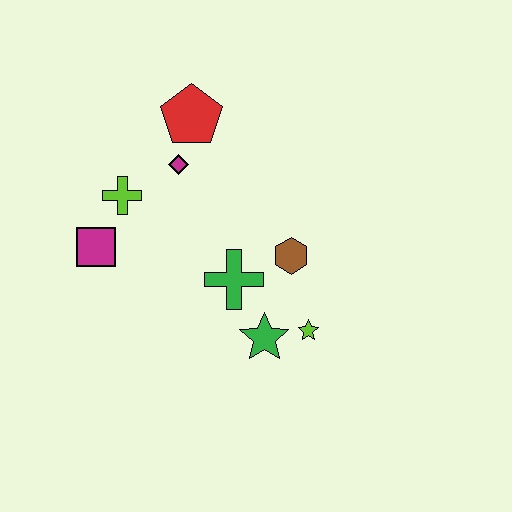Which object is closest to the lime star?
The green star is closest to the lime star.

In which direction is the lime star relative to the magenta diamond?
The lime star is below the magenta diamond.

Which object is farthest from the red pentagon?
The lime star is farthest from the red pentagon.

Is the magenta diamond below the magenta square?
No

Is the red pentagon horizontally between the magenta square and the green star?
Yes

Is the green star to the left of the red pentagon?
No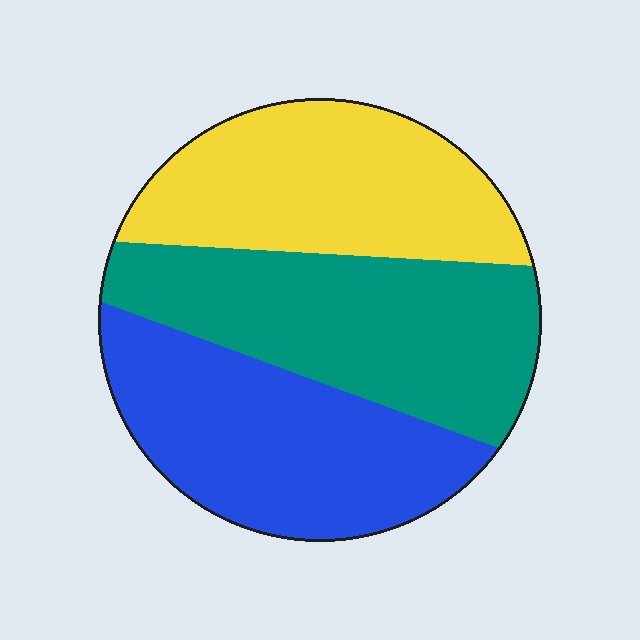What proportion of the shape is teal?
Teal takes up about one third (1/3) of the shape.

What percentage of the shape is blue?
Blue takes up between a third and a half of the shape.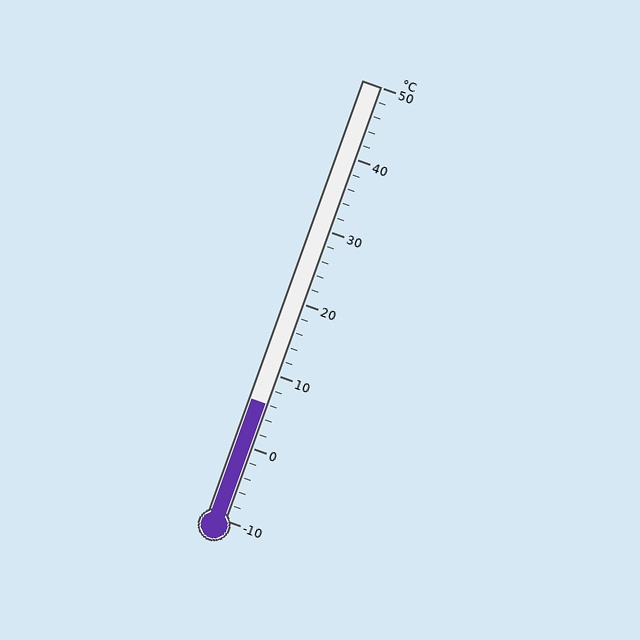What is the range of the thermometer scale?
The thermometer scale ranges from -10°C to 50°C.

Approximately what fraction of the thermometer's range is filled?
The thermometer is filled to approximately 25% of its range.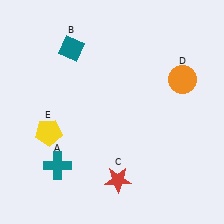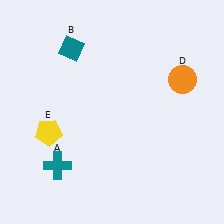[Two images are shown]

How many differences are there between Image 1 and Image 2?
There is 1 difference between the two images.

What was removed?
The red star (C) was removed in Image 2.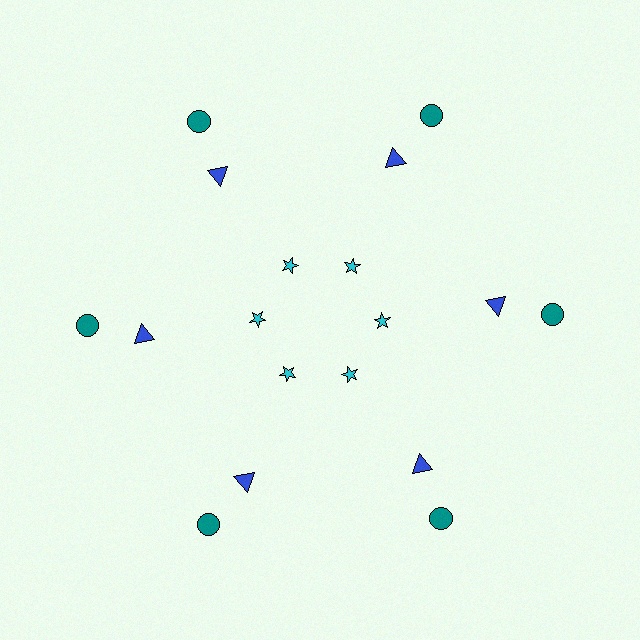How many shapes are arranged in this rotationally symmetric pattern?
There are 18 shapes, arranged in 6 groups of 3.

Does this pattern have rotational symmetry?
Yes, this pattern has 6-fold rotational symmetry. It looks the same after rotating 60 degrees around the center.